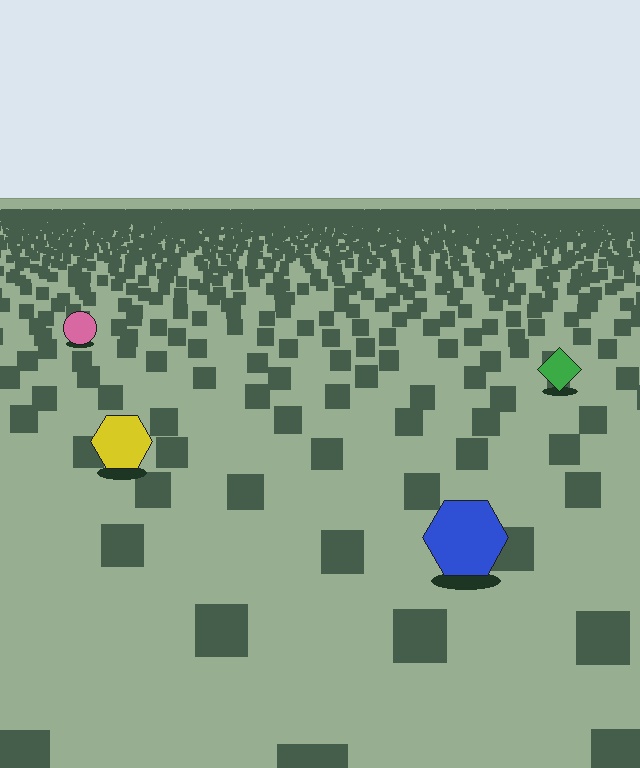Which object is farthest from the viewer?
The pink circle is farthest from the viewer. It appears smaller and the ground texture around it is denser.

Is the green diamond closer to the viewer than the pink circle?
Yes. The green diamond is closer — you can tell from the texture gradient: the ground texture is coarser near it.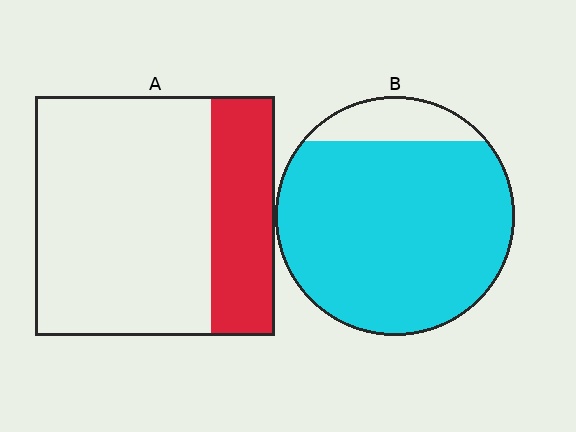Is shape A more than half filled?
No.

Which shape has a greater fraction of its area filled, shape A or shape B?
Shape B.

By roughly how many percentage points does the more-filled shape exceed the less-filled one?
By roughly 60 percentage points (B over A).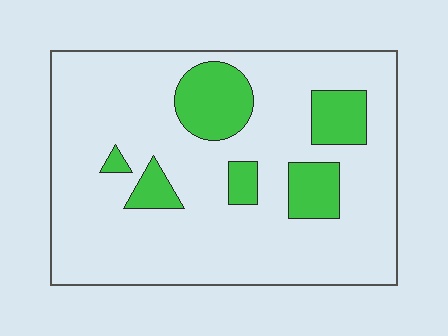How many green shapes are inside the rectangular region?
6.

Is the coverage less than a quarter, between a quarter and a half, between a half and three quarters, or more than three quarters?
Less than a quarter.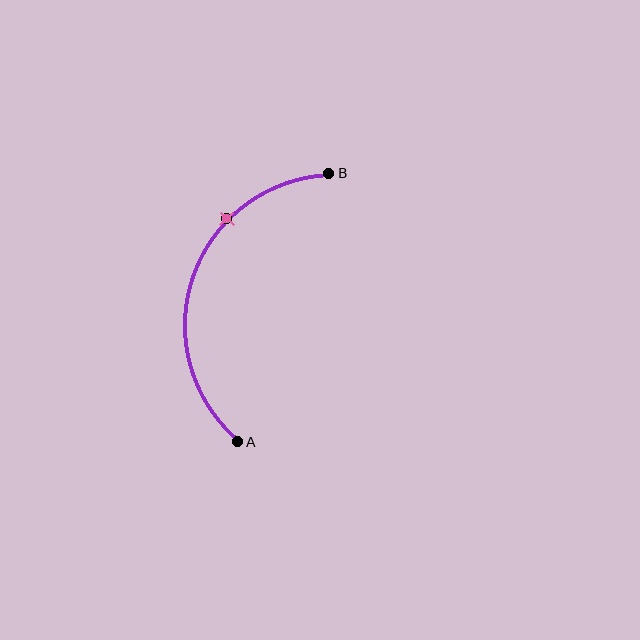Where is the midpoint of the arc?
The arc midpoint is the point on the curve farthest from the straight line joining A and B. It sits to the left of that line.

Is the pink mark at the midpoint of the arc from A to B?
No. The pink mark lies on the arc but is closer to endpoint B. The arc midpoint would be at the point on the curve equidistant along the arc from both A and B.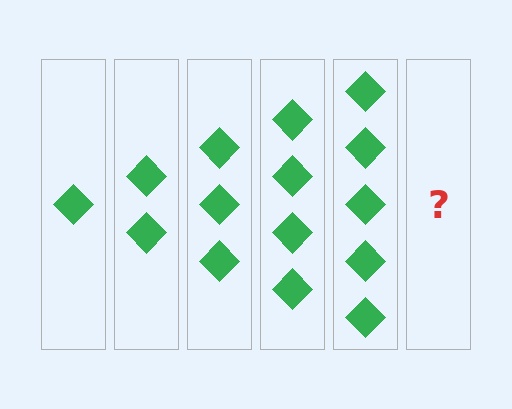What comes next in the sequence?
The next element should be 6 diamonds.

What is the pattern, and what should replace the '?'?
The pattern is that each step adds one more diamond. The '?' should be 6 diamonds.